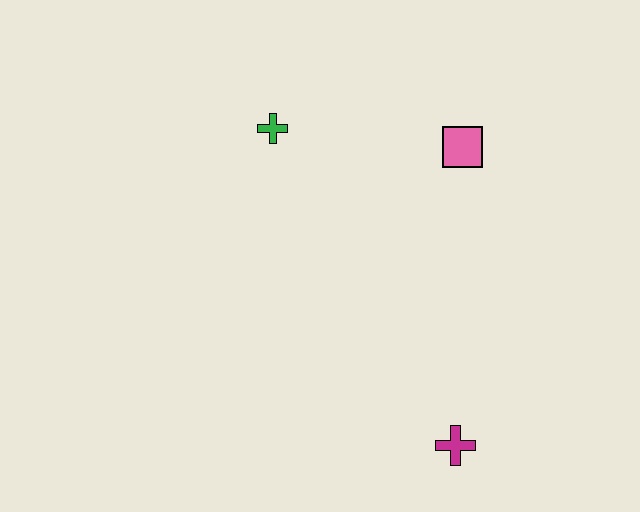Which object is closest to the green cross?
The pink square is closest to the green cross.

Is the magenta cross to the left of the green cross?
No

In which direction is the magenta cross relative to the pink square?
The magenta cross is below the pink square.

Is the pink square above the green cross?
No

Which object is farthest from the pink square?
The magenta cross is farthest from the pink square.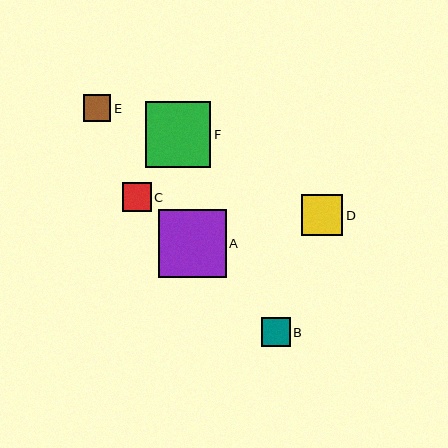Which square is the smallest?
Square E is the smallest with a size of approximately 27 pixels.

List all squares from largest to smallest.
From largest to smallest: A, F, D, C, B, E.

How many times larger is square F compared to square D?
Square F is approximately 1.6 times the size of square D.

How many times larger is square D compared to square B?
Square D is approximately 1.4 times the size of square B.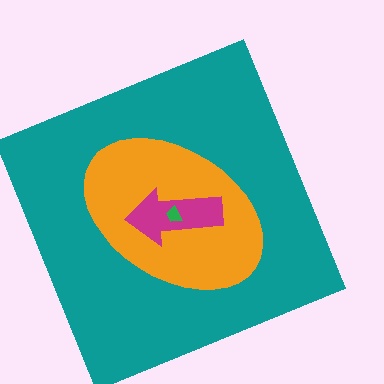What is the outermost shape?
The teal square.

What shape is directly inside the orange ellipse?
The magenta arrow.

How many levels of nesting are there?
4.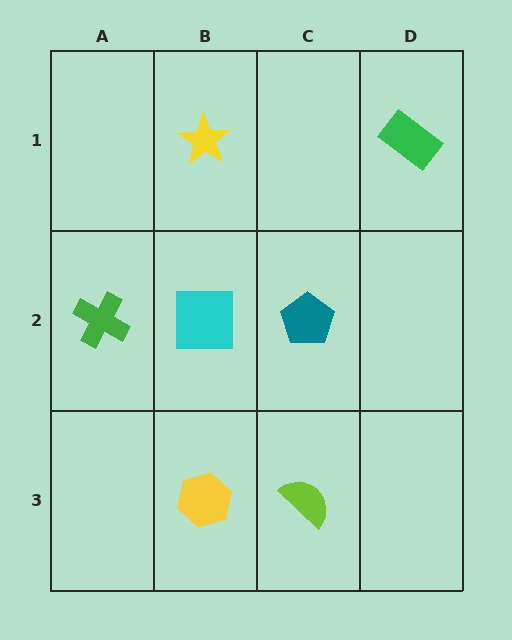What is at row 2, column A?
A green cross.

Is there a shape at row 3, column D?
No, that cell is empty.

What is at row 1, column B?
A yellow star.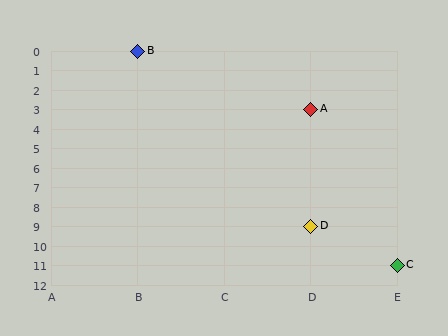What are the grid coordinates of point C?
Point C is at grid coordinates (E, 11).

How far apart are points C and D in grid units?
Points C and D are 1 column and 2 rows apart (about 2.2 grid units diagonally).